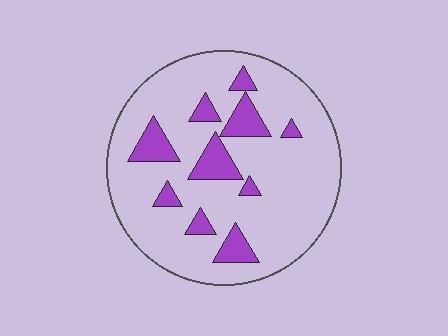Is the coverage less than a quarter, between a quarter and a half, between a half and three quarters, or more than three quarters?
Less than a quarter.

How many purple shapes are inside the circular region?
10.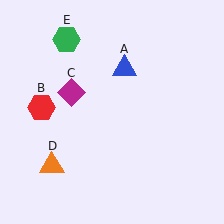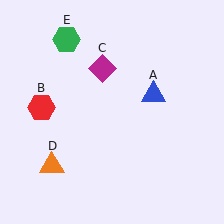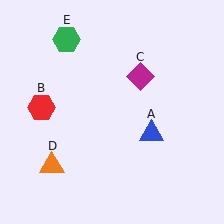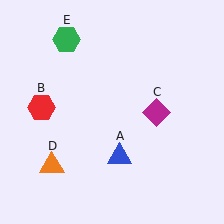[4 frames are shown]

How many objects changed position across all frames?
2 objects changed position: blue triangle (object A), magenta diamond (object C).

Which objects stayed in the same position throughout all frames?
Red hexagon (object B) and orange triangle (object D) and green hexagon (object E) remained stationary.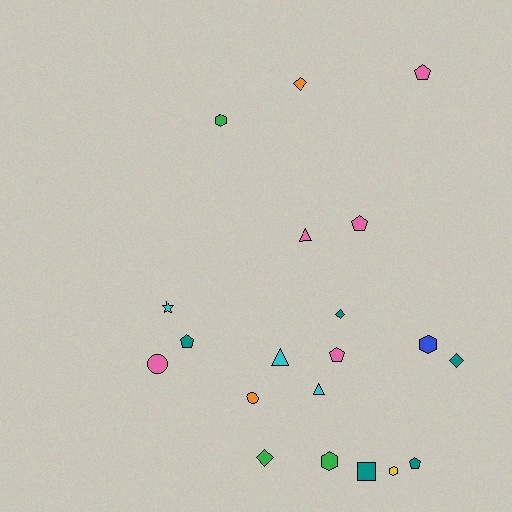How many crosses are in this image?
There are no crosses.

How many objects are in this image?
There are 20 objects.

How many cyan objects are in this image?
There are 3 cyan objects.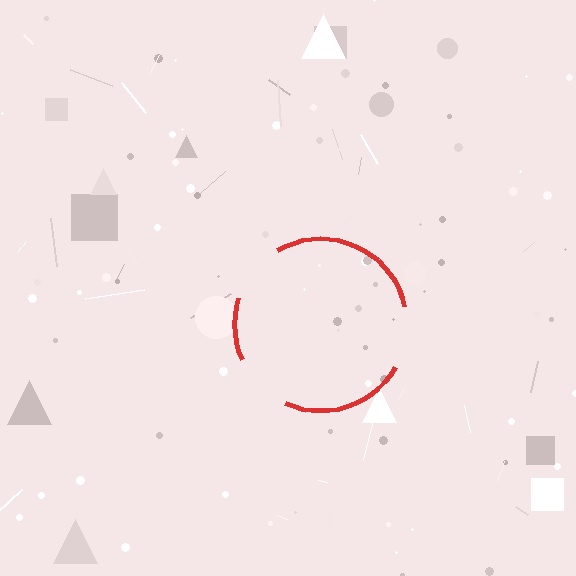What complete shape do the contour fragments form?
The contour fragments form a circle.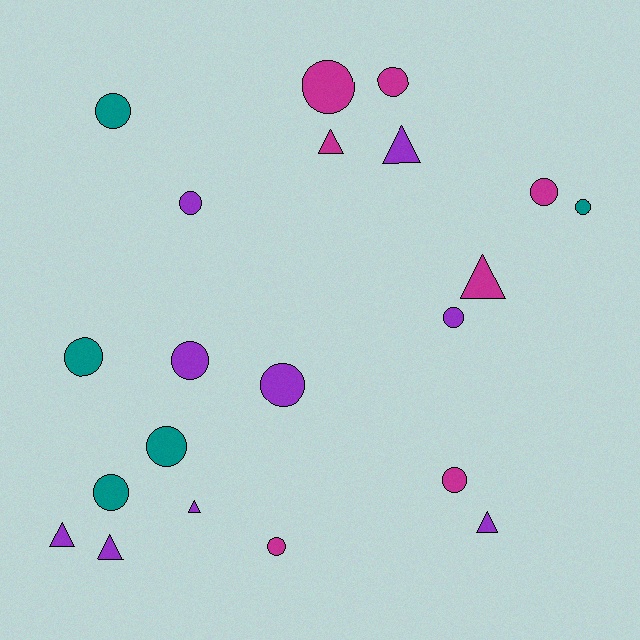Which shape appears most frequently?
Circle, with 14 objects.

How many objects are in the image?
There are 21 objects.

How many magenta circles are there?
There are 5 magenta circles.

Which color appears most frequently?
Purple, with 9 objects.